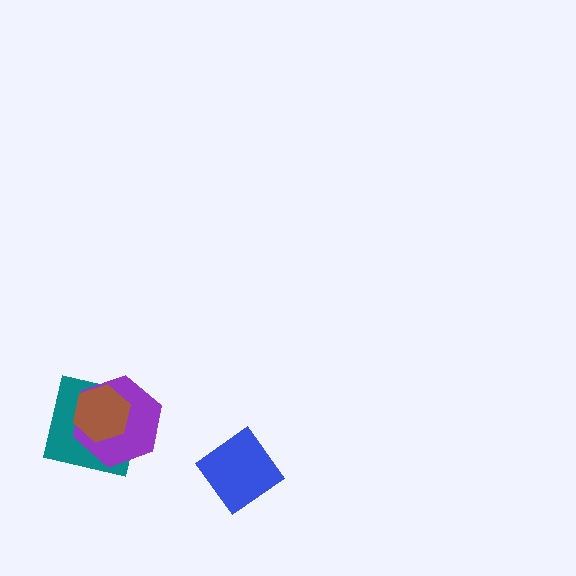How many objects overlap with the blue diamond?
0 objects overlap with the blue diamond.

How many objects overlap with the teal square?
2 objects overlap with the teal square.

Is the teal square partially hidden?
Yes, it is partially covered by another shape.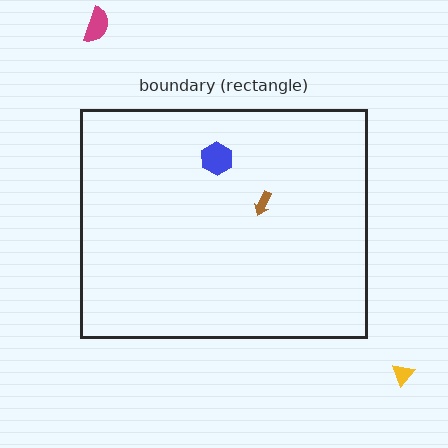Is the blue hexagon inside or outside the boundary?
Inside.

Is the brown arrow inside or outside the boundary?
Inside.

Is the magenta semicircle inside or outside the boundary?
Outside.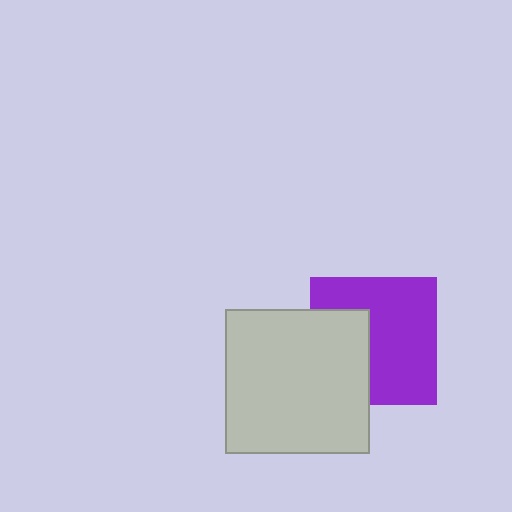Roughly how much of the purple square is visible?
About half of it is visible (roughly 65%).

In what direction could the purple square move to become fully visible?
The purple square could move right. That would shift it out from behind the light gray square entirely.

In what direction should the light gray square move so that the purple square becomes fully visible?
The light gray square should move left. That is the shortest direction to clear the overlap and leave the purple square fully visible.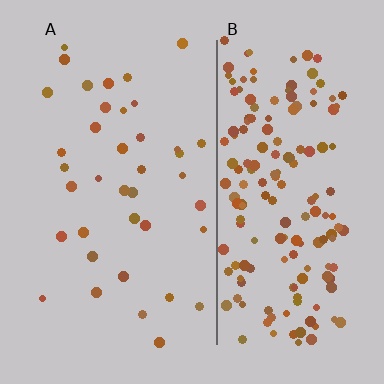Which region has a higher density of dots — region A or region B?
B (the right).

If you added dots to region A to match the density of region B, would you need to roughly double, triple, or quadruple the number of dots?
Approximately quadruple.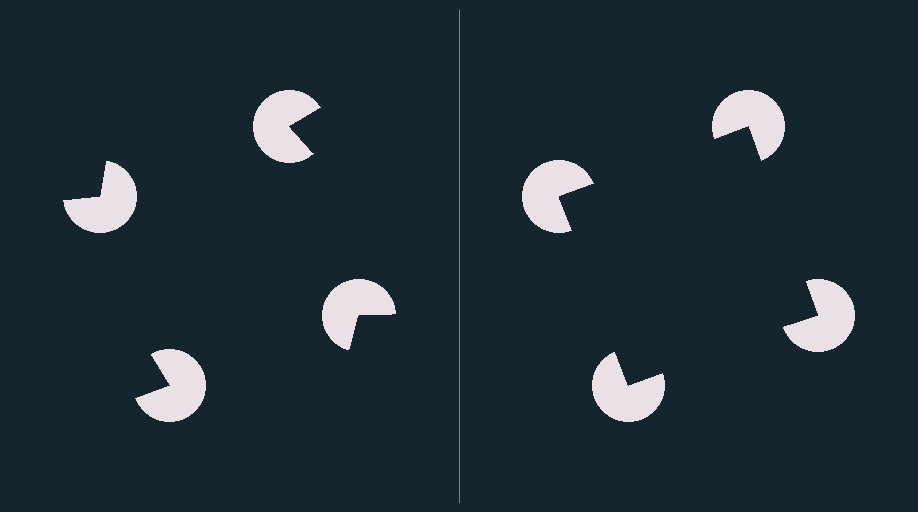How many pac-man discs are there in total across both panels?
8 — 4 on each side.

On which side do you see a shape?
An illusory square appears on the right side. On the left side the wedge cuts are rotated, so no coherent shape forms.